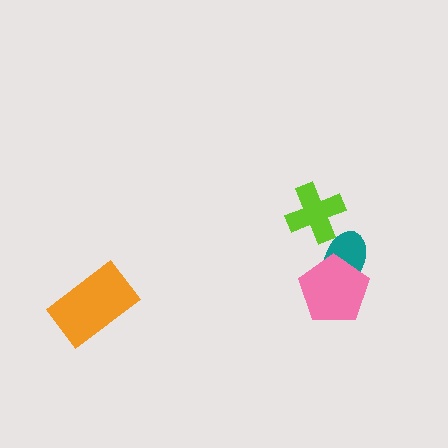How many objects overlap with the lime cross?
0 objects overlap with the lime cross.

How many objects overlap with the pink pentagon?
1 object overlaps with the pink pentagon.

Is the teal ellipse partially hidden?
Yes, it is partially covered by another shape.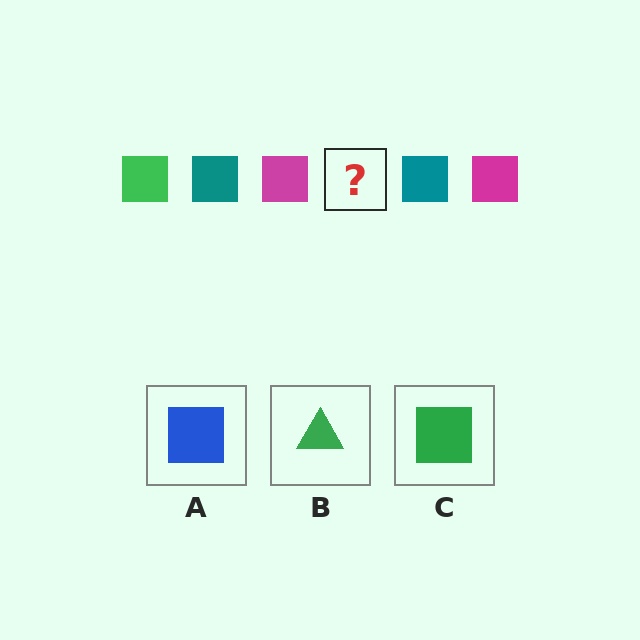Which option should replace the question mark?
Option C.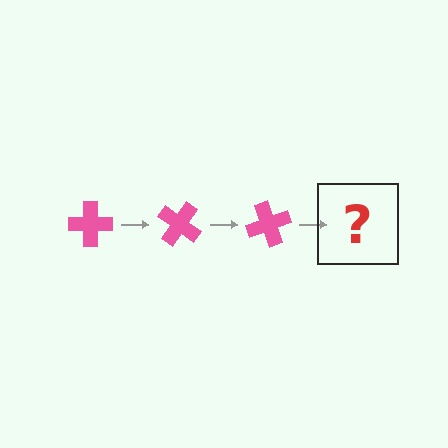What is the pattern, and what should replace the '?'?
The pattern is that the cross rotates 35 degrees each step. The '?' should be a pink cross rotated 105 degrees.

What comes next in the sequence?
The next element should be a pink cross rotated 105 degrees.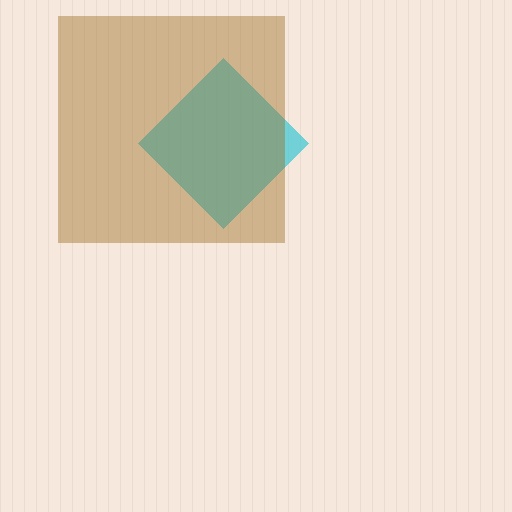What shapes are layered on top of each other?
The layered shapes are: a cyan diamond, a brown square.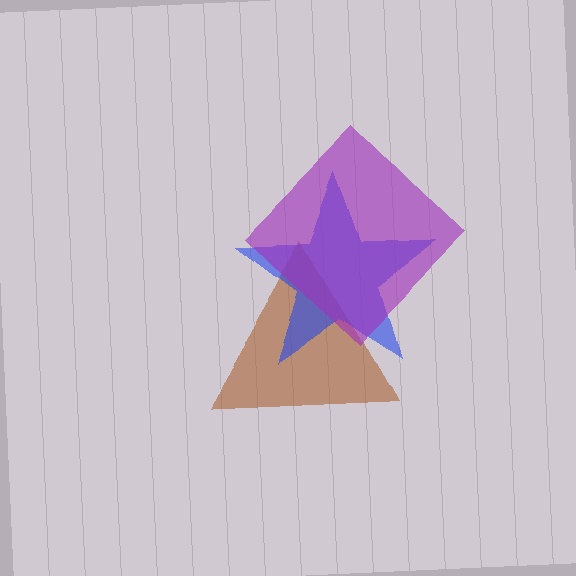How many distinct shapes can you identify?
There are 3 distinct shapes: a brown triangle, a blue star, a purple diamond.